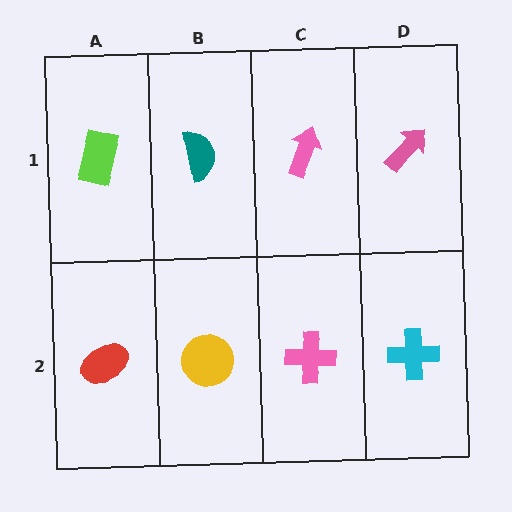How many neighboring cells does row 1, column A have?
2.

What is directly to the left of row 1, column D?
A pink arrow.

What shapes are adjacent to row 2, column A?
A lime rectangle (row 1, column A), a yellow circle (row 2, column B).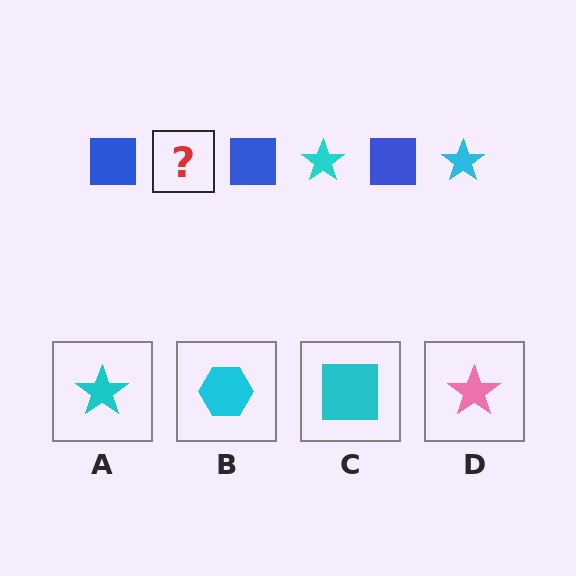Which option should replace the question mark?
Option A.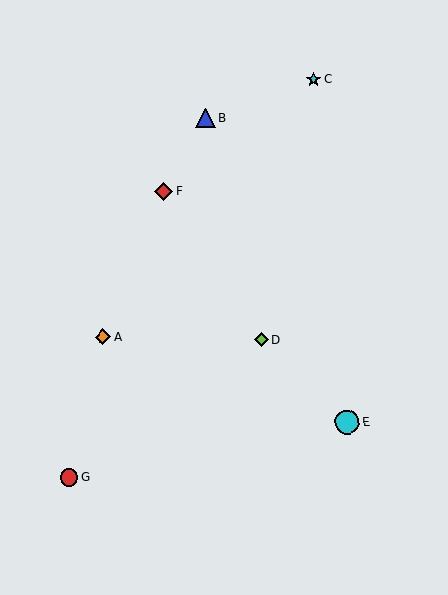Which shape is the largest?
The cyan circle (labeled E) is the largest.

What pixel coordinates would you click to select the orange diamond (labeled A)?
Click at (103, 337) to select the orange diamond A.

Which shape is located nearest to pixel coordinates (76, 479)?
The red circle (labeled G) at (69, 477) is nearest to that location.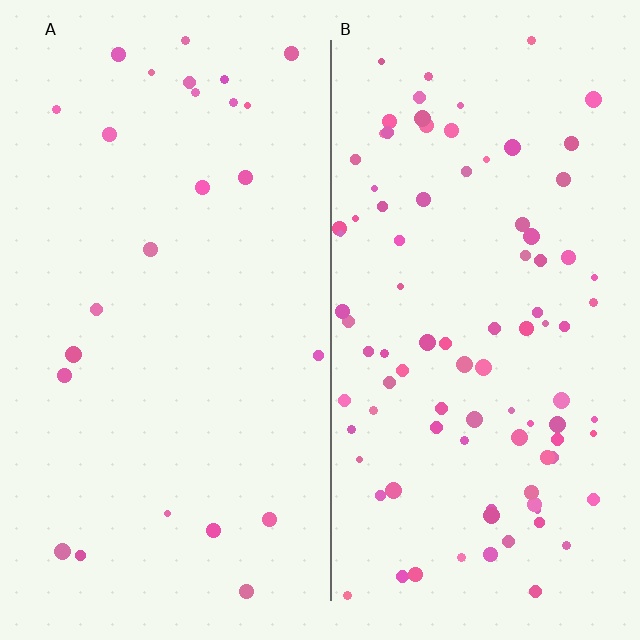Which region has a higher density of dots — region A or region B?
B (the right).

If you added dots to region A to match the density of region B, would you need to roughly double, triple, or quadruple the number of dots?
Approximately quadruple.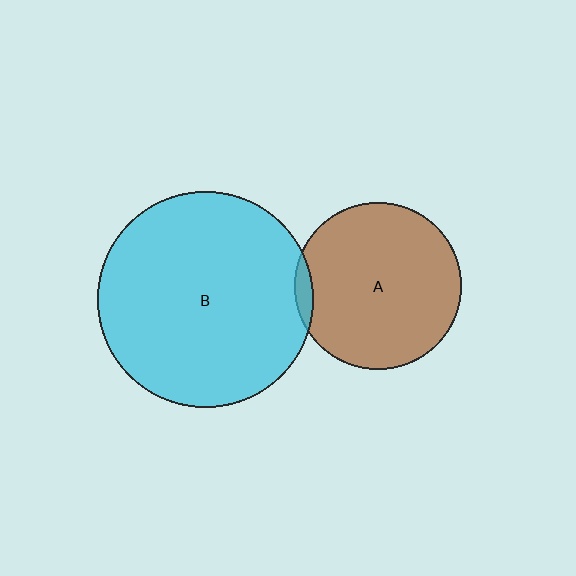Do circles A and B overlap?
Yes.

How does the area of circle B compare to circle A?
Approximately 1.7 times.